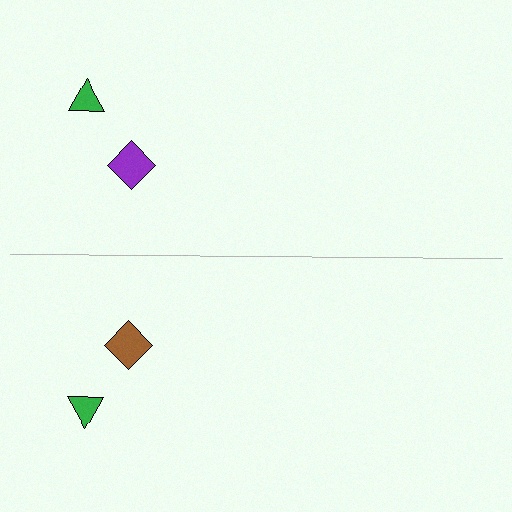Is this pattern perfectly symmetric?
No, the pattern is not perfectly symmetric. The brown diamond on the bottom side breaks the symmetry — its mirror counterpart is purple.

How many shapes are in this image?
There are 4 shapes in this image.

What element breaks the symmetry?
The brown diamond on the bottom side breaks the symmetry — its mirror counterpart is purple.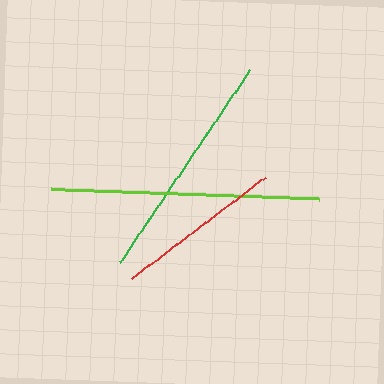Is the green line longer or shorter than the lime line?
The lime line is longer than the green line.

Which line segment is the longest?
The lime line is the longest at approximately 267 pixels.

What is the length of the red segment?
The red segment is approximately 168 pixels long.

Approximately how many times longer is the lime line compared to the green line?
The lime line is approximately 1.2 times the length of the green line.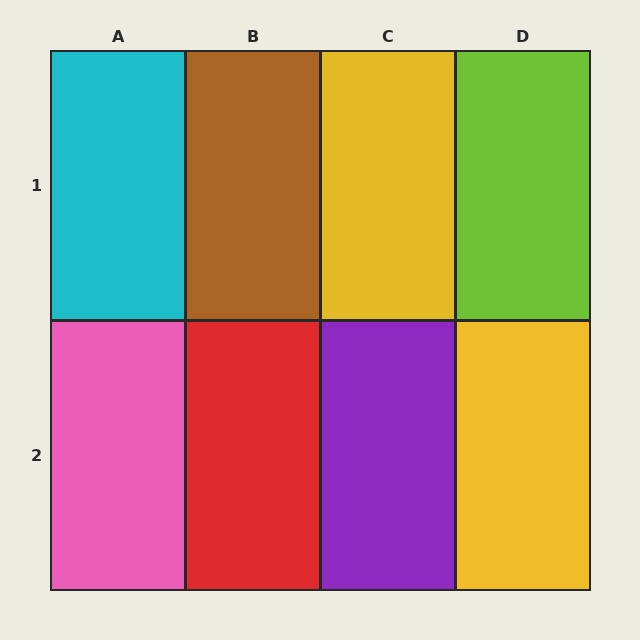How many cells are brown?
1 cell is brown.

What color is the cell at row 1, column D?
Lime.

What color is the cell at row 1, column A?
Cyan.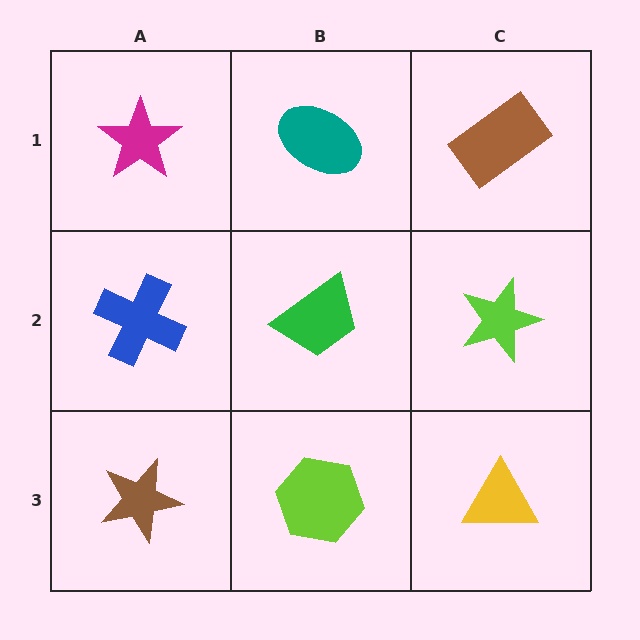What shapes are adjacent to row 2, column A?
A magenta star (row 1, column A), a brown star (row 3, column A), a green trapezoid (row 2, column B).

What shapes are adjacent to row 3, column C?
A lime star (row 2, column C), a lime hexagon (row 3, column B).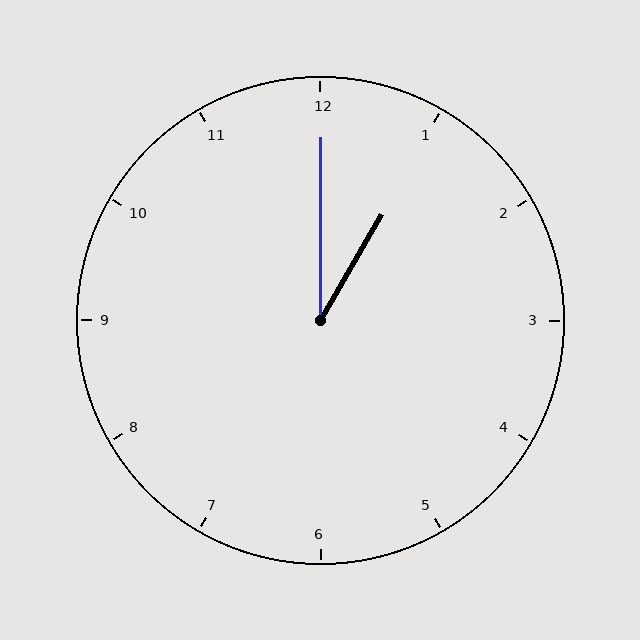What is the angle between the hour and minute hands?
Approximately 30 degrees.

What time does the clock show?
1:00.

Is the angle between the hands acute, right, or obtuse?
It is acute.